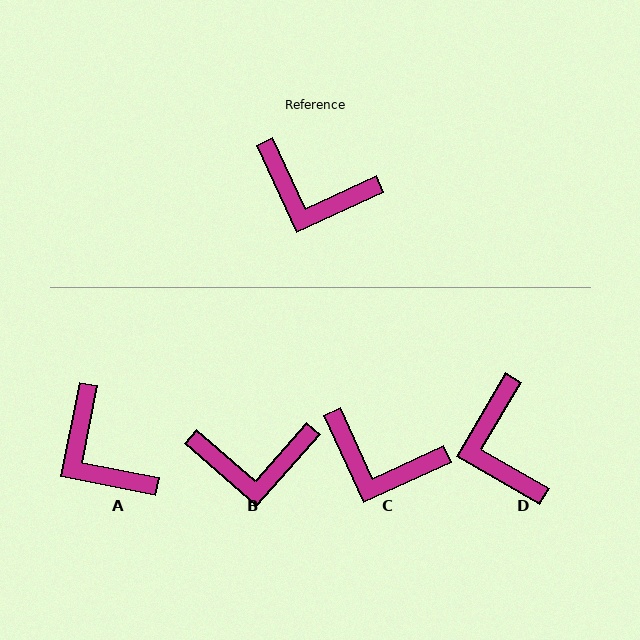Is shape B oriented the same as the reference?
No, it is off by about 24 degrees.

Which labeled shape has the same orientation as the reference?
C.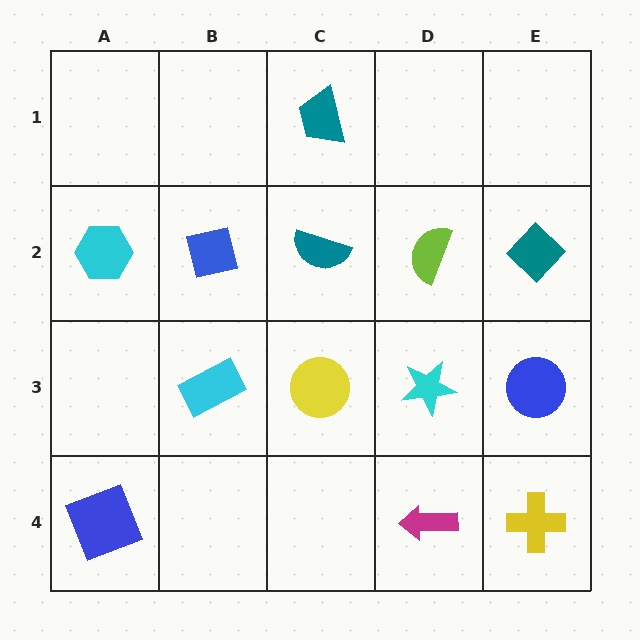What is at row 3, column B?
A cyan rectangle.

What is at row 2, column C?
A teal semicircle.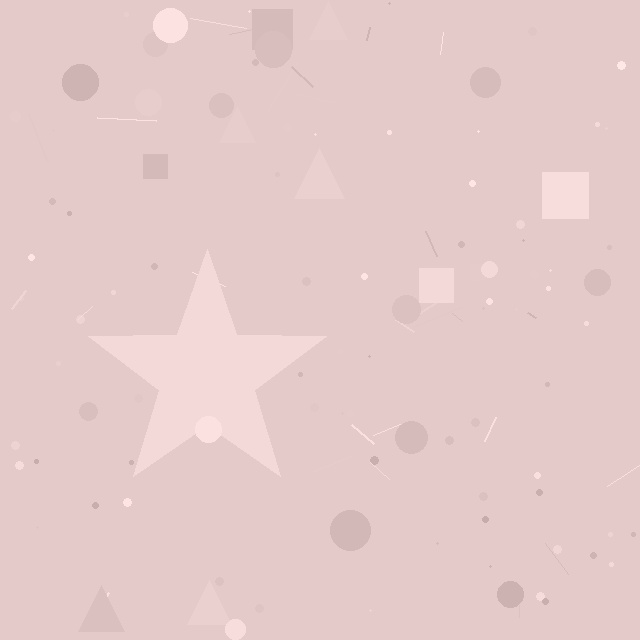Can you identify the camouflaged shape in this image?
The camouflaged shape is a star.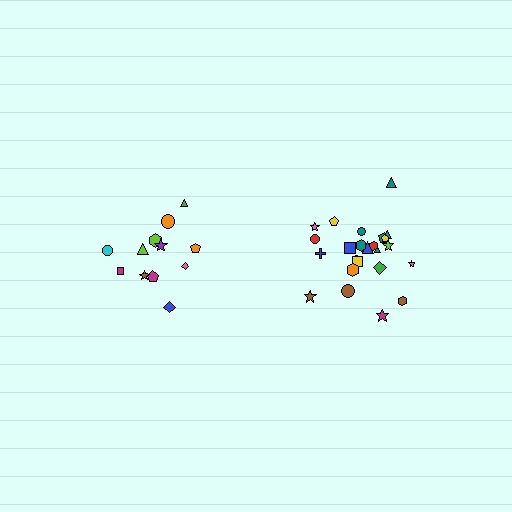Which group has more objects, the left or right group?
The right group.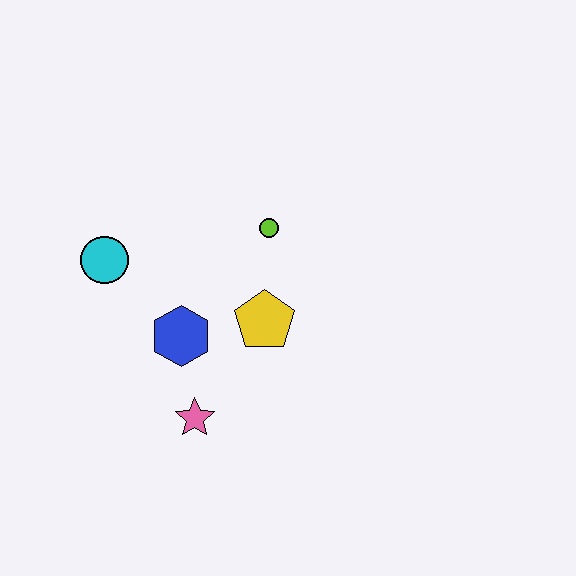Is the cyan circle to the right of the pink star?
No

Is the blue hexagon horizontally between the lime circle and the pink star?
No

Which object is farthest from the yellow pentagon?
The cyan circle is farthest from the yellow pentagon.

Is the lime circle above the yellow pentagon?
Yes